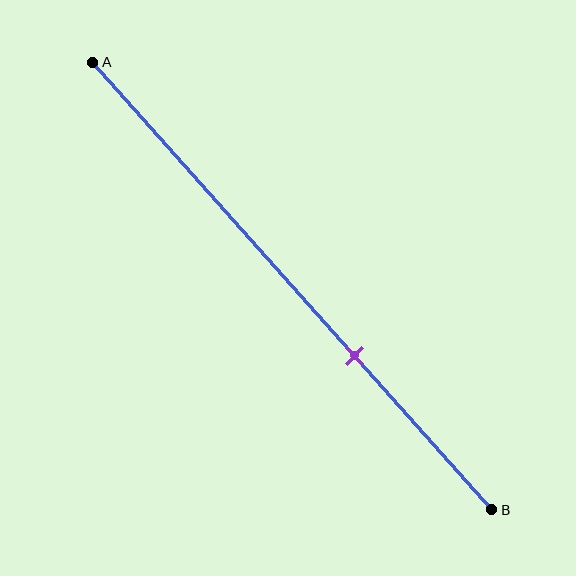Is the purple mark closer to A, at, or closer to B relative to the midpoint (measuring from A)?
The purple mark is closer to point B than the midpoint of segment AB.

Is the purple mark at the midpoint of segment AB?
No, the mark is at about 65% from A, not at the 50% midpoint.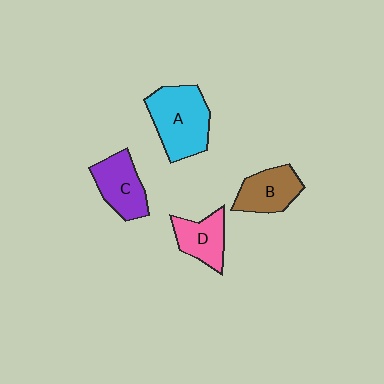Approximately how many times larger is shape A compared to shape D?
Approximately 1.7 times.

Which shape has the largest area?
Shape A (cyan).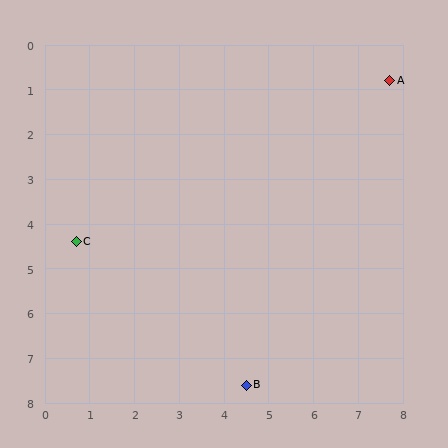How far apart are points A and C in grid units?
Points A and C are about 7.9 grid units apart.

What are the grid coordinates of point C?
Point C is at approximately (0.7, 4.4).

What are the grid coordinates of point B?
Point B is at approximately (4.5, 7.6).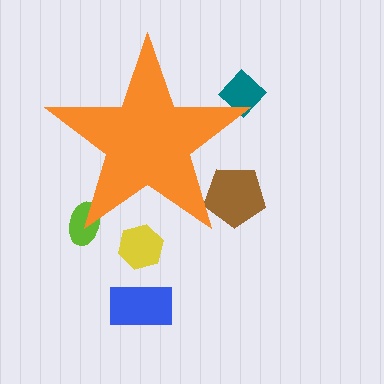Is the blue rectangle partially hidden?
No, the blue rectangle is fully visible.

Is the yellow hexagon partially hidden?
Yes, the yellow hexagon is partially hidden behind the orange star.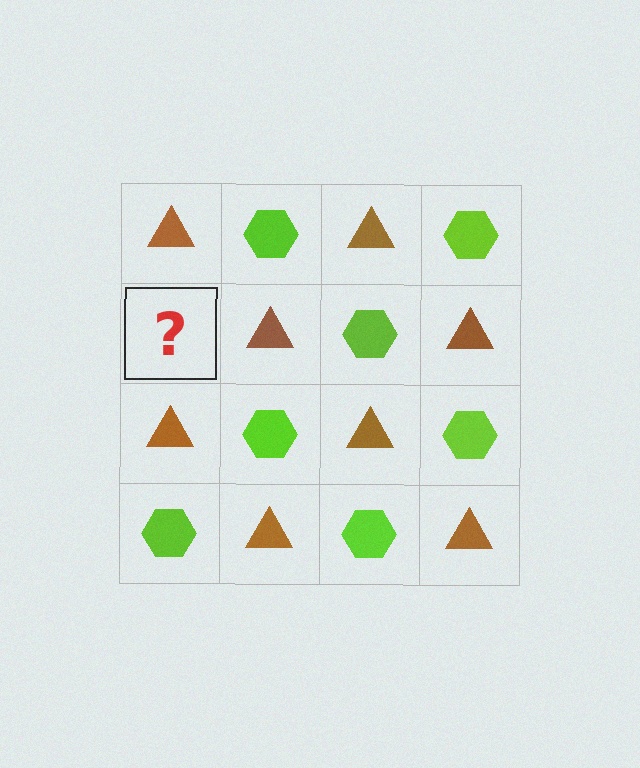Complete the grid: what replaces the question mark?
The question mark should be replaced with a lime hexagon.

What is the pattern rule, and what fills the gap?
The rule is that it alternates brown triangle and lime hexagon in a checkerboard pattern. The gap should be filled with a lime hexagon.